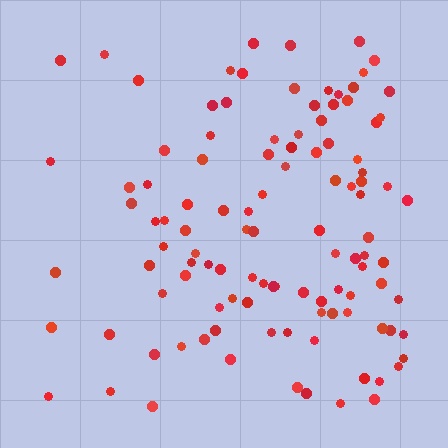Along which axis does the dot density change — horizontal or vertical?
Horizontal.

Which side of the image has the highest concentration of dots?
The right.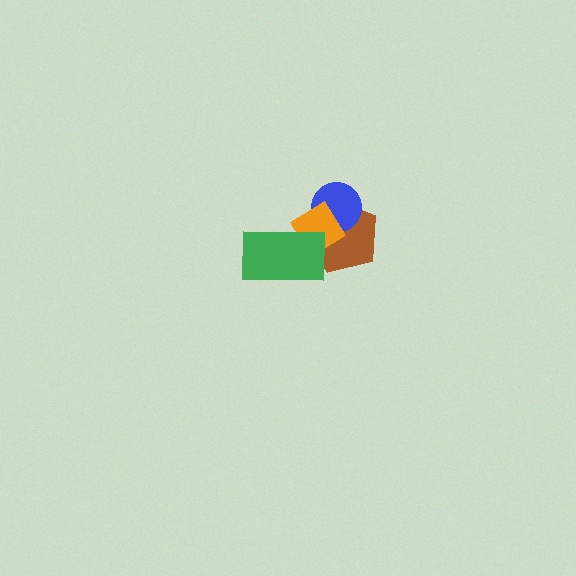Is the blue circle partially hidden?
Yes, it is partially covered by another shape.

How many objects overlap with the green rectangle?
2 objects overlap with the green rectangle.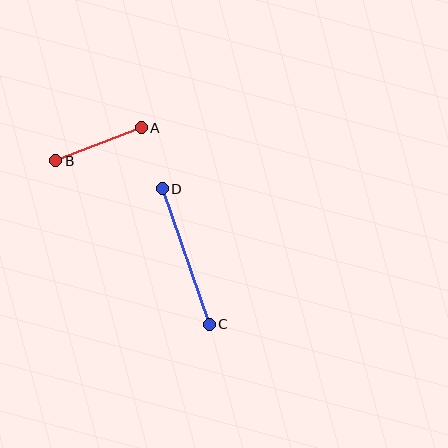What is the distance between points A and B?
The distance is approximately 92 pixels.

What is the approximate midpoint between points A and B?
The midpoint is at approximately (99, 144) pixels.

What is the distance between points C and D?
The distance is approximately 144 pixels.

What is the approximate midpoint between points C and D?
The midpoint is at approximately (186, 257) pixels.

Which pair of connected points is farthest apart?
Points C and D are farthest apart.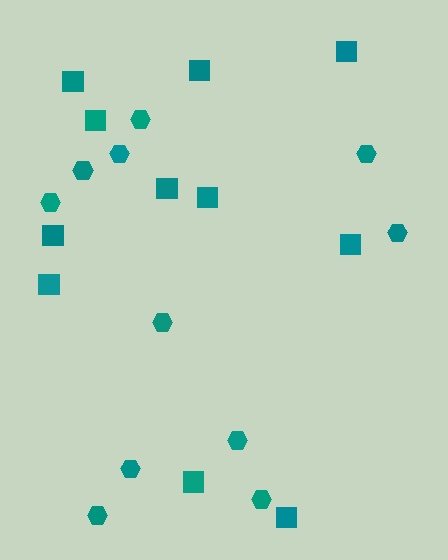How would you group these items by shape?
There are 2 groups: one group of hexagons (11) and one group of squares (11).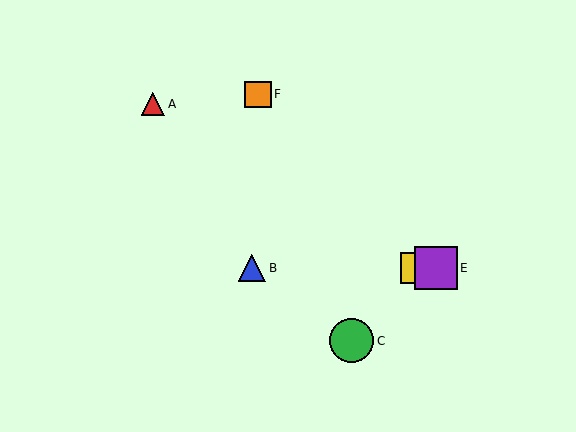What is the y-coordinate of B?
Object B is at y≈268.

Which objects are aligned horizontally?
Objects B, D, E are aligned horizontally.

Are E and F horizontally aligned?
No, E is at y≈268 and F is at y≈94.